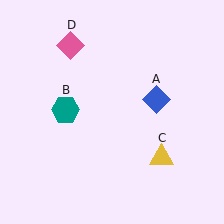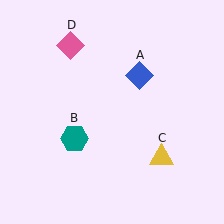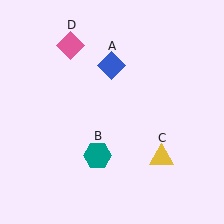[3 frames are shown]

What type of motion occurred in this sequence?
The blue diamond (object A), teal hexagon (object B) rotated counterclockwise around the center of the scene.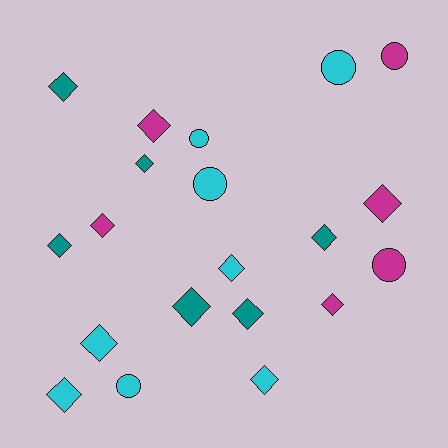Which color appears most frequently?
Cyan, with 8 objects.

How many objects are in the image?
There are 20 objects.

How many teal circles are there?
There are no teal circles.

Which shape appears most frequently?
Diamond, with 14 objects.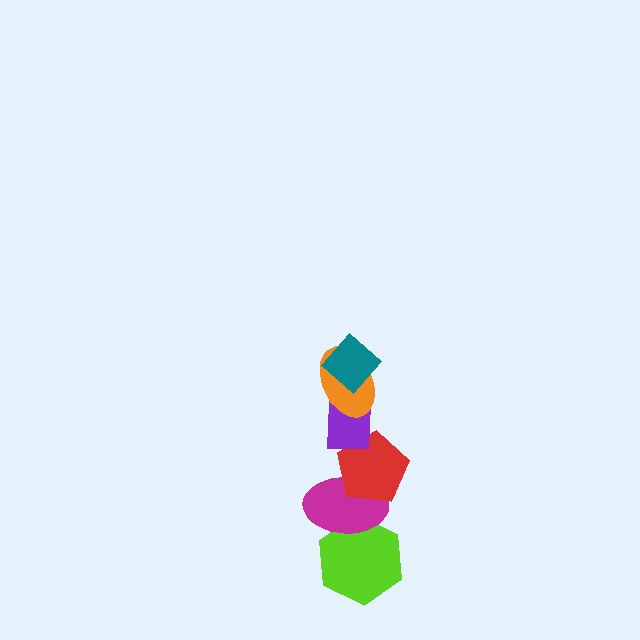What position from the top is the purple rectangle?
The purple rectangle is 3rd from the top.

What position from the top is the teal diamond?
The teal diamond is 1st from the top.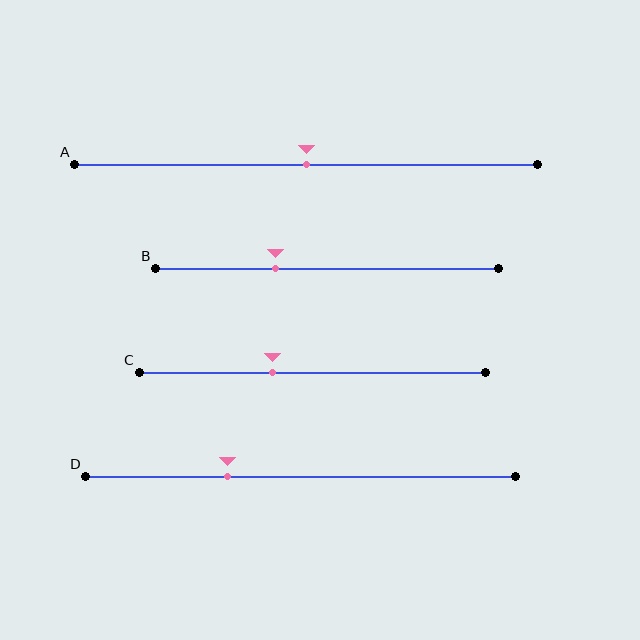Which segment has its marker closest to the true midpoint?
Segment A has its marker closest to the true midpoint.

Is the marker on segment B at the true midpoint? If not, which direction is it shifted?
No, the marker on segment B is shifted to the left by about 15% of the segment length.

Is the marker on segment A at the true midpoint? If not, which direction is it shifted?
Yes, the marker on segment A is at the true midpoint.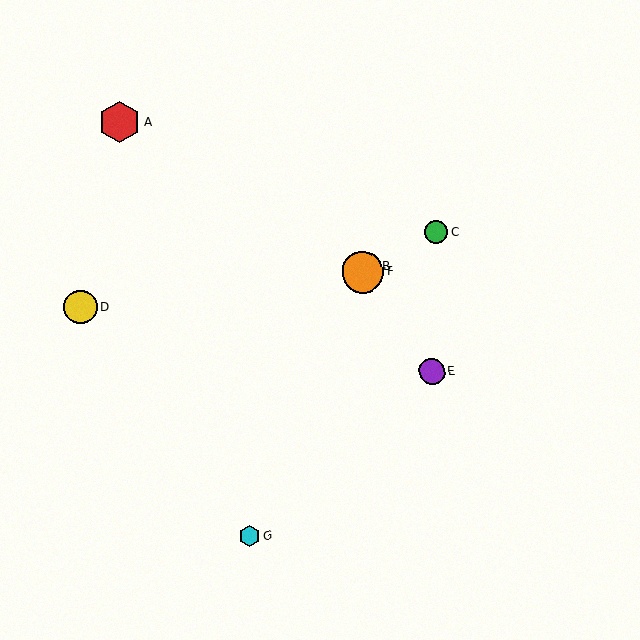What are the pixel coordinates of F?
Object F is at (362, 272).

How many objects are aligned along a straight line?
3 objects (B, F, G) are aligned along a straight line.